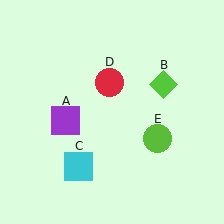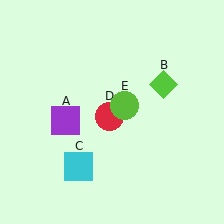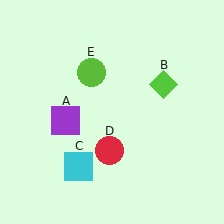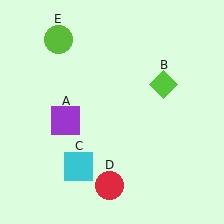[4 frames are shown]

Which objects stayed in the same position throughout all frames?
Purple square (object A) and lime diamond (object B) and cyan square (object C) remained stationary.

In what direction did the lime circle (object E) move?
The lime circle (object E) moved up and to the left.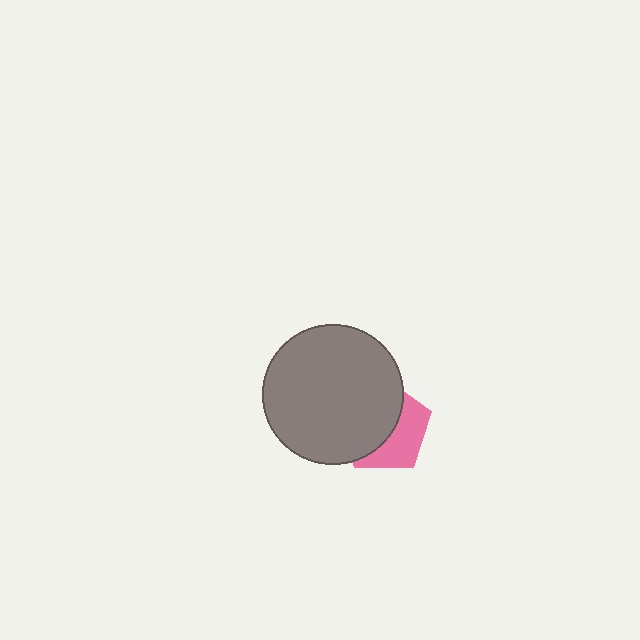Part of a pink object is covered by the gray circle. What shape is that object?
It is a pentagon.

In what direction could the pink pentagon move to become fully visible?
The pink pentagon could move right. That would shift it out from behind the gray circle entirely.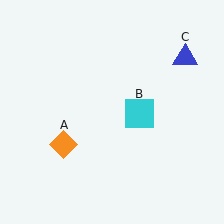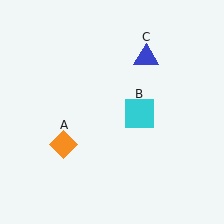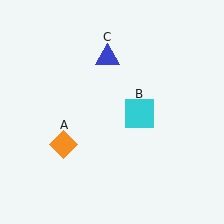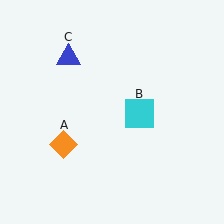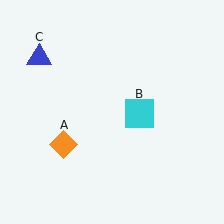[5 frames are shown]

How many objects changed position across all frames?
1 object changed position: blue triangle (object C).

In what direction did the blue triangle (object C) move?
The blue triangle (object C) moved left.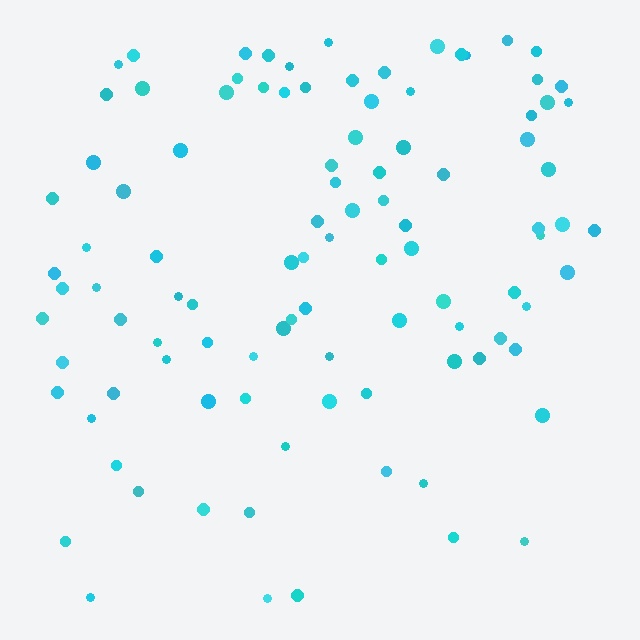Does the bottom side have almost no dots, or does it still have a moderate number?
Still a moderate number, just noticeably fewer than the top.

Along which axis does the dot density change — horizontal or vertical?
Vertical.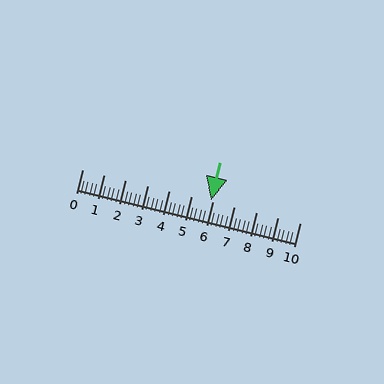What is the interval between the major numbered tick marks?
The major tick marks are spaced 1 units apart.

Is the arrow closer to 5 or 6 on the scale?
The arrow is closer to 6.